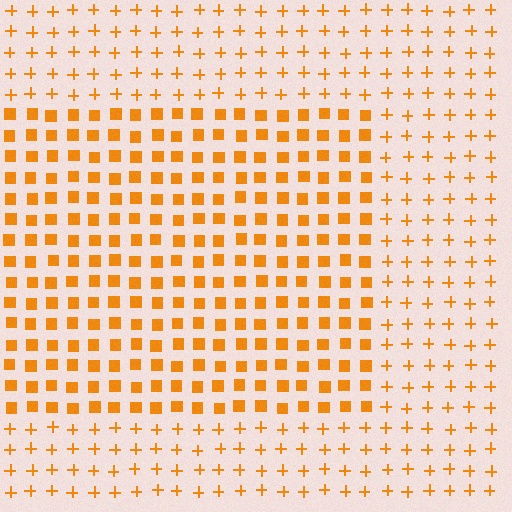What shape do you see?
I see a rectangle.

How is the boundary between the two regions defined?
The boundary is defined by a change in element shape: squares inside vs. plus signs outside. All elements share the same color and spacing.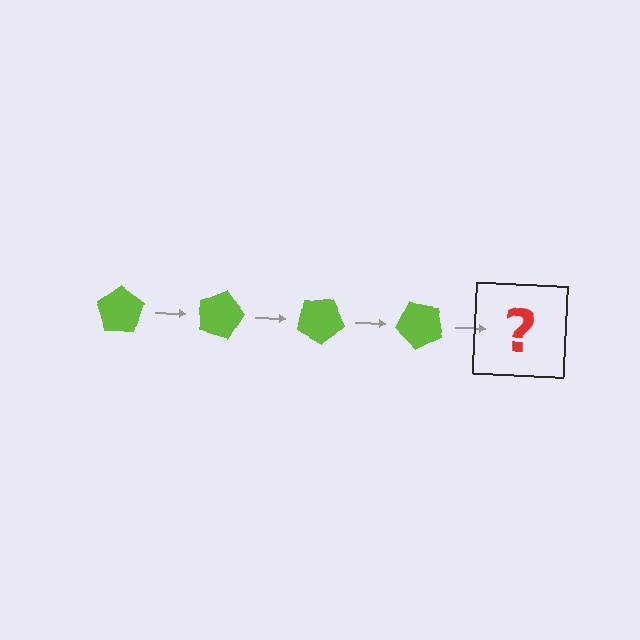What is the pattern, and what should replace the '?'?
The pattern is that the pentagon rotates 15 degrees each step. The '?' should be a lime pentagon rotated 60 degrees.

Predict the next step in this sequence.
The next step is a lime pentagon rotated 60 degrees.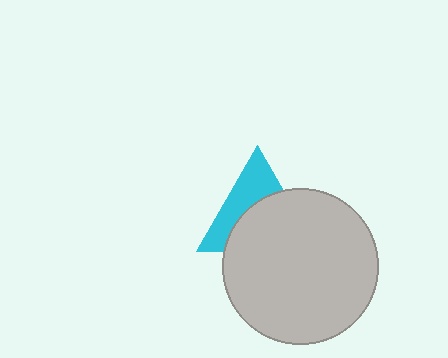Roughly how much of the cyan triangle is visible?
A small part of it is visible (roughly 44%).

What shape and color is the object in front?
The object in front is a light gray circle.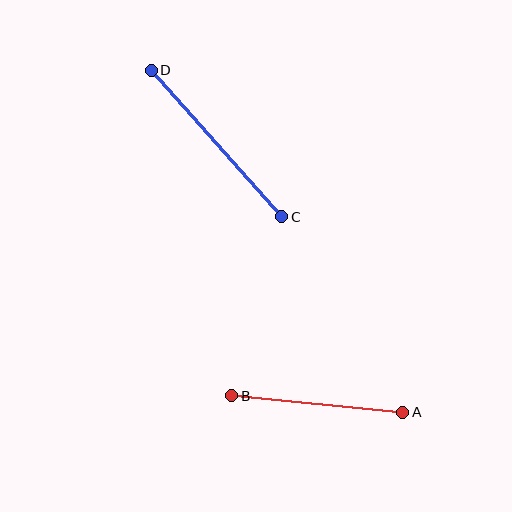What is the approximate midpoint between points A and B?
The midpoint is at approximately (317, 404) pixels.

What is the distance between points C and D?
The distance is approximately 196 pixels.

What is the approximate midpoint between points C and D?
The midpoint is at approximately (216, 143) pixels.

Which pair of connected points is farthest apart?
Points C and D are farthest apart.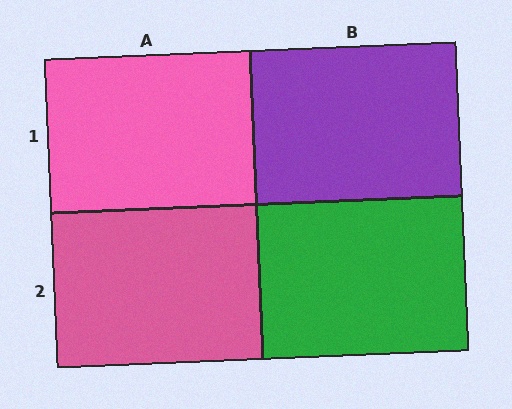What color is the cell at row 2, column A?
Pink.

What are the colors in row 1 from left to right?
Pink, purple.